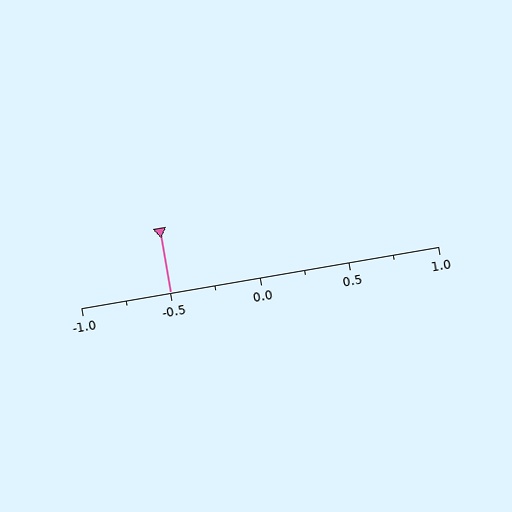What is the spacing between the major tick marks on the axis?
The major ticks are spaced 0.5 apart.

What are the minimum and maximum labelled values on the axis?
The axis runs from -1.0 to 1.0.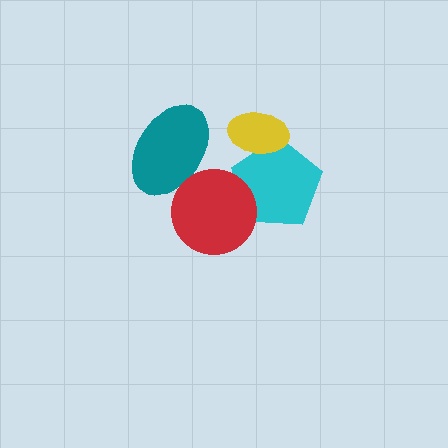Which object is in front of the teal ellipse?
The red circle is in front of the teal ellipse.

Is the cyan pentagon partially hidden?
Yes, it is partially covered by another shape.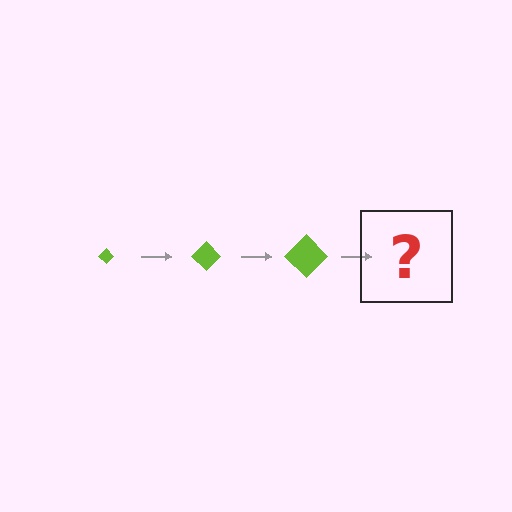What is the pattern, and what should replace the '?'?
The pattern is that the diamond gets progressively larger each step. The '?' should be a lime diamond, larger than the previous one.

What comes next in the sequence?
The next element should be a lime diamond, larger than the previous one.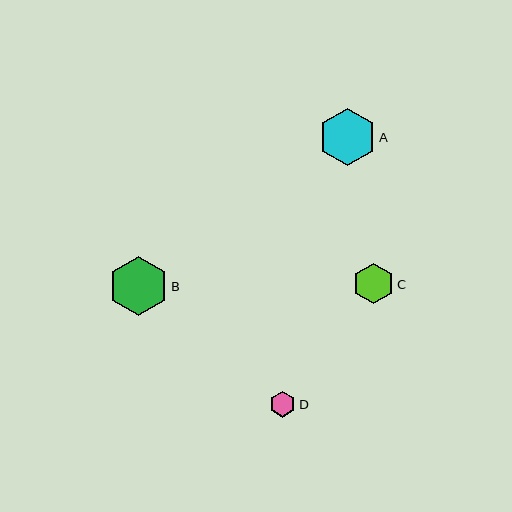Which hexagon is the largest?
Hexagon B is the largest with a size of approximately 60 pixels.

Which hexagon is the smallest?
Hexagon D is the smallest with a size of approximately 26 pixels.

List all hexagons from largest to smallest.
From largest to smallest: B, A, C, D.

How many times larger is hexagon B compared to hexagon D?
Hexagon B is approximately 2.3 times the size of hexagon D.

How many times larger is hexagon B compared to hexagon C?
Hexagon B is approximately 1.5 times the size of hexagon C.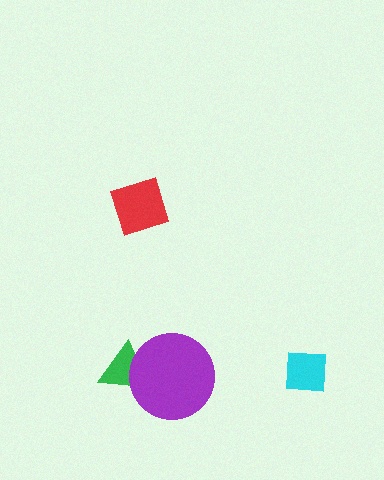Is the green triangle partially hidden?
Yes, it is partially covered by another shape.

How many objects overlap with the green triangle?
1 object overlaps with the green triangle.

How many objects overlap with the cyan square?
0 objects overlap with the cyan square.